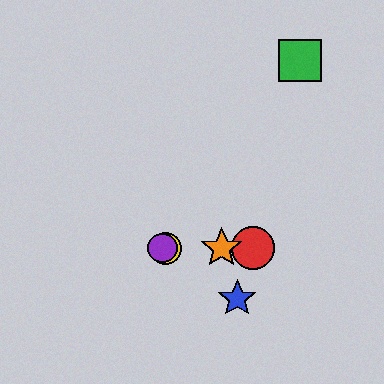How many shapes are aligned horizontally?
4 shapes (the red circle, the yellow circle, the purple circle, the orange star) are aligned horizontally.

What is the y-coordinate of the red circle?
The red circle is at y≈248.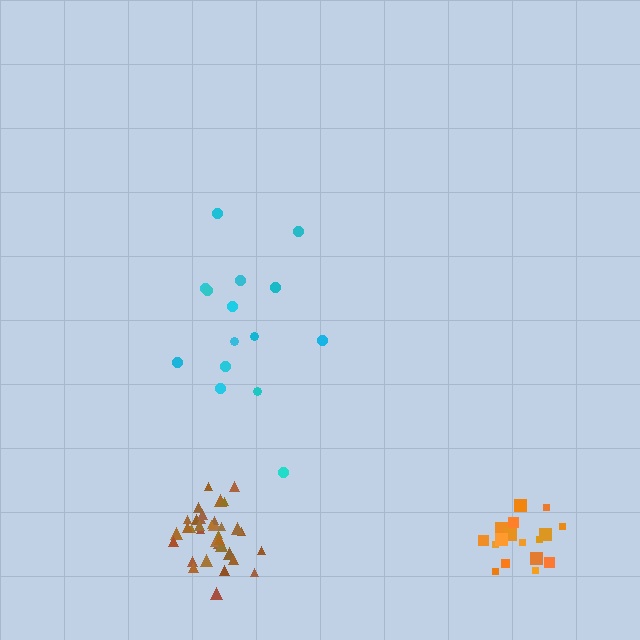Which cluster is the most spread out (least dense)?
Cyan.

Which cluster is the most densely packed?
Brown.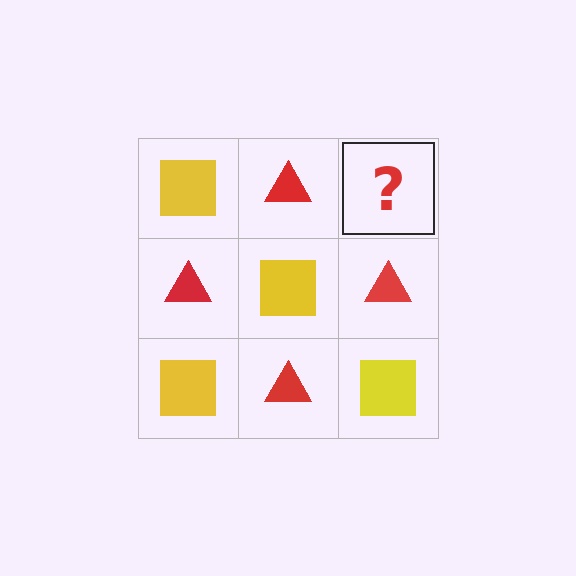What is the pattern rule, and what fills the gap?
The rule is that it alternates yellow square and red triangle in a checkerboard pattern. The gap should be filled with a yellow square.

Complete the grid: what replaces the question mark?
The question mark should be replaced with a yellow square.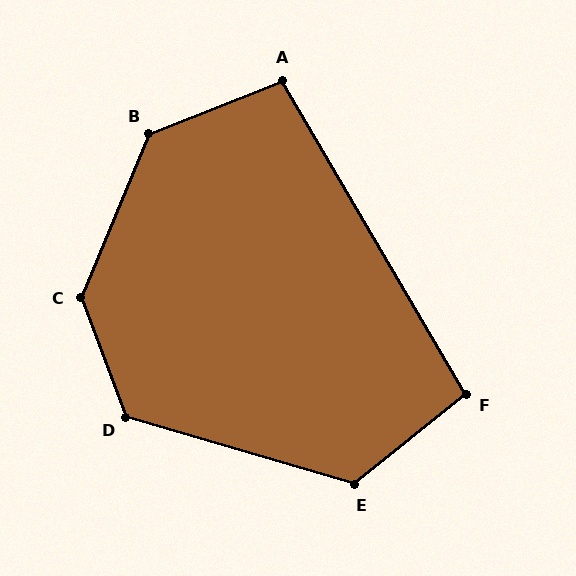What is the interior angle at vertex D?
Approximately 127 degrees (obtuse).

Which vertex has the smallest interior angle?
A, at approximately 99 degrees.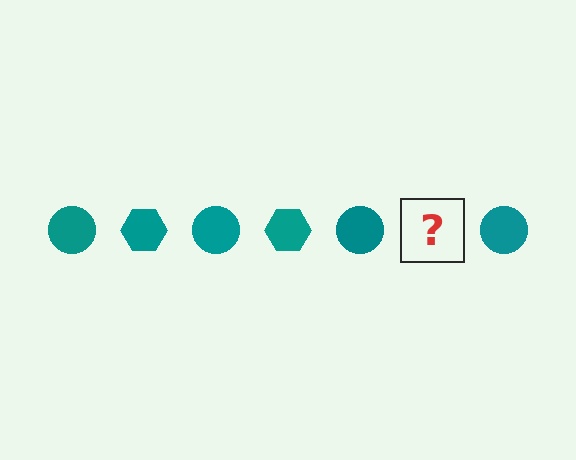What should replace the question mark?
The question mark should be replaced with a teal hexagon.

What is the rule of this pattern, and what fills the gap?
The rule is that the pattern cycles through circle, hexagon shapes in teal. The gap should be filled with a teal hexagon.